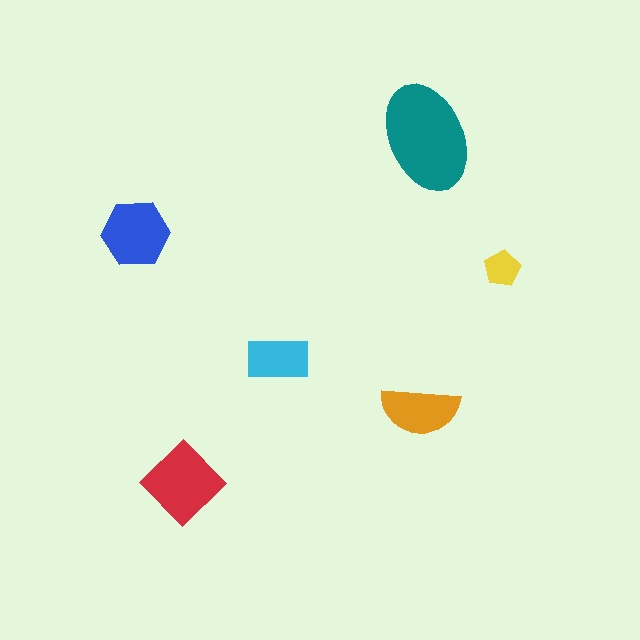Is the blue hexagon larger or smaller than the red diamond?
Smaller.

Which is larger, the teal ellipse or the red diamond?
The teal ellipse.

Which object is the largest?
The teal ellipse.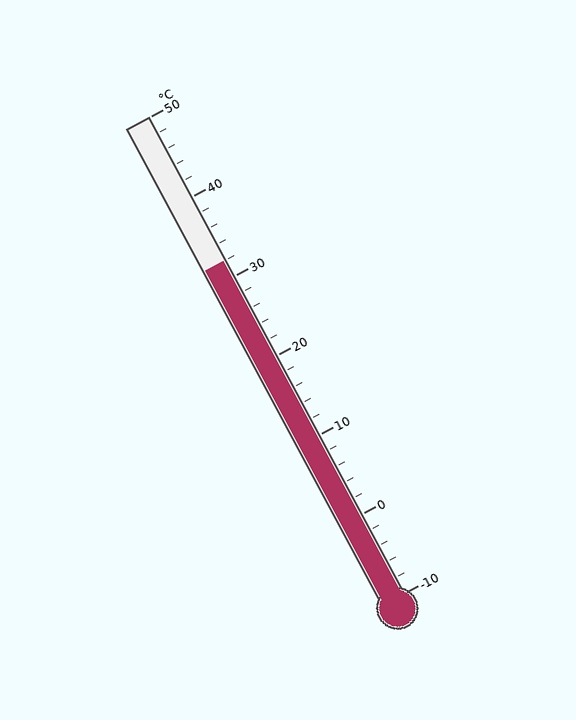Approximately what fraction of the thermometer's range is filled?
The thermometer is filled to approximately 70% of its range.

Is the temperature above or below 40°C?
The temperature is below 40°C.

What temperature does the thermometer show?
The thermometer shows approximately 32°C.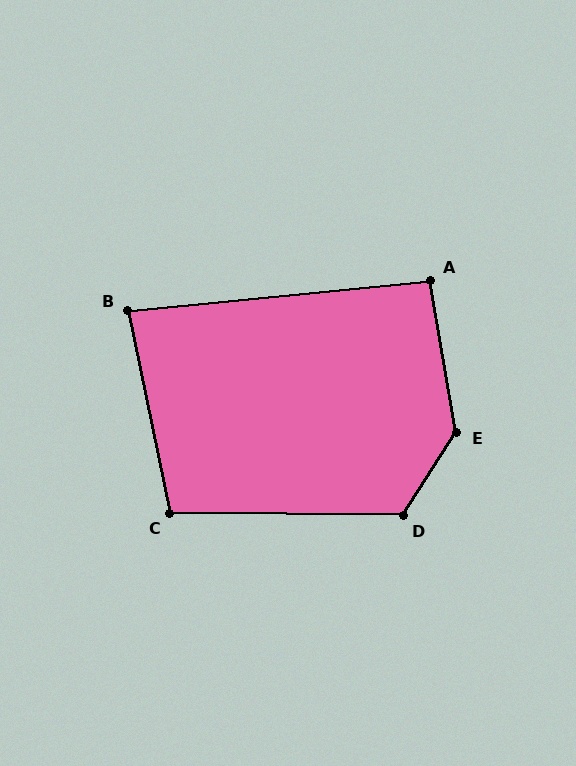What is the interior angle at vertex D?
Approximately 122 degrees (obtuse).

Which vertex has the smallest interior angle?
B, at approximately 84 degrees.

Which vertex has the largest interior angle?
E, at approximately 138 degrees.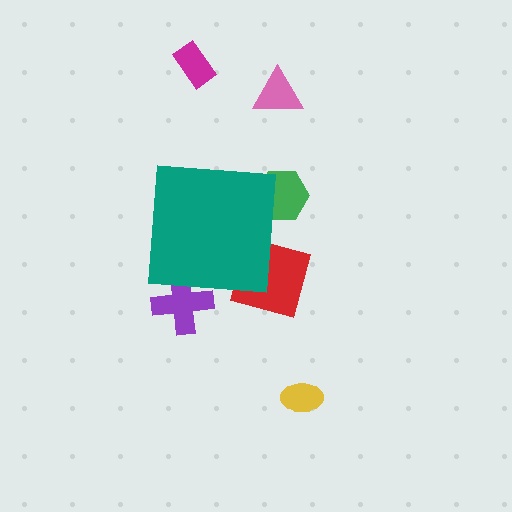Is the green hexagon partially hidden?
Yes, the green hexagon is partially hidden behind the teal square.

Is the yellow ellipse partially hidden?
No, the yellow ellipse is fully visible.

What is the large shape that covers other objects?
A teal square.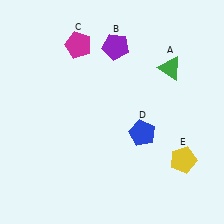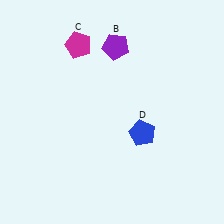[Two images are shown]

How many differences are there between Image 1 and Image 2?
There are 2 differences between the two images.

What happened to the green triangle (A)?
The green triangle (A) was removed in Image 2. It was in the top-right area of Image 1.